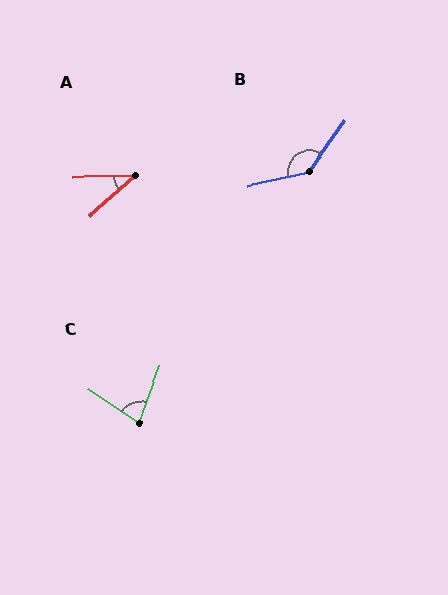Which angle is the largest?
B, at approximately 137 degrees.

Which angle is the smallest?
A, at approximately 40 degrees.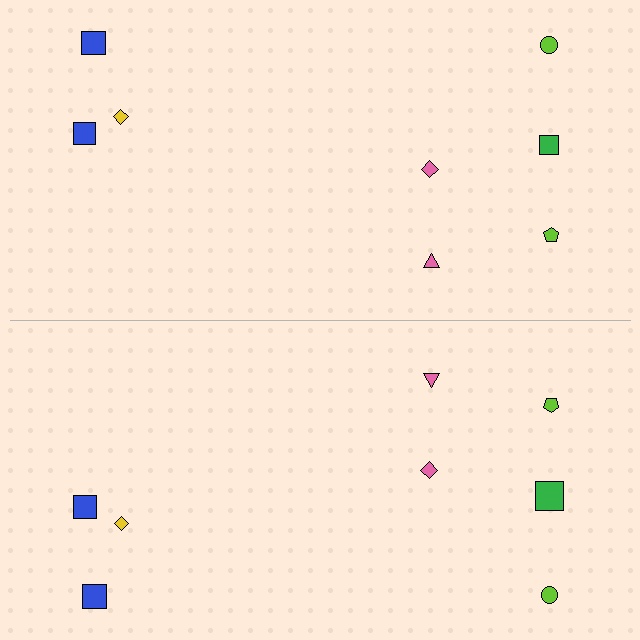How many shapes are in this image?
There are 16 shapes in this image.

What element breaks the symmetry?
The green square on the bottom side has a different size than its mirror counterpart.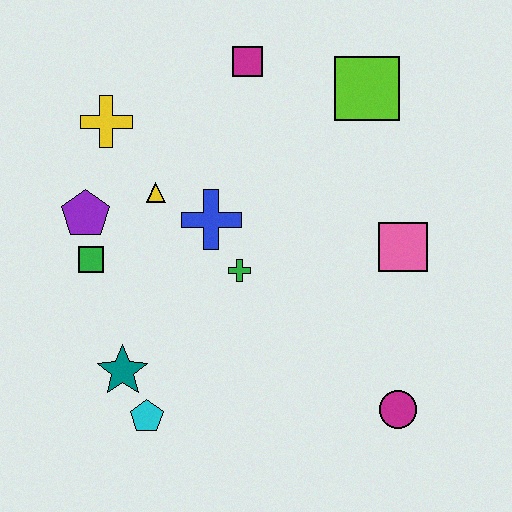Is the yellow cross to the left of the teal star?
Yes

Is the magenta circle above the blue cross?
No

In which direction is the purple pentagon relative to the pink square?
The purple pentagon is to the left of the pink square.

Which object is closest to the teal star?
The cyan pentagon is closest to the teal star.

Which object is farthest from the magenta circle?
The yellow cross is farthest from the magenta circle.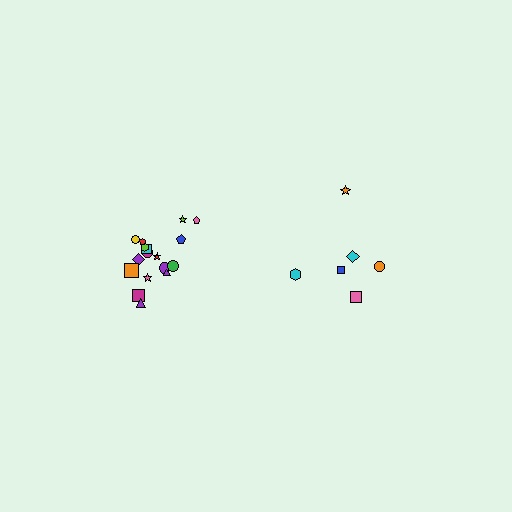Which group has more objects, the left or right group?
The left group.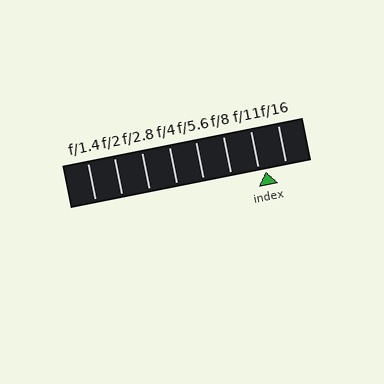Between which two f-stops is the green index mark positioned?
The index mark is between f/11 and f/16.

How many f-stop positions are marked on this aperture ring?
There are 8 f-stop positions marked.